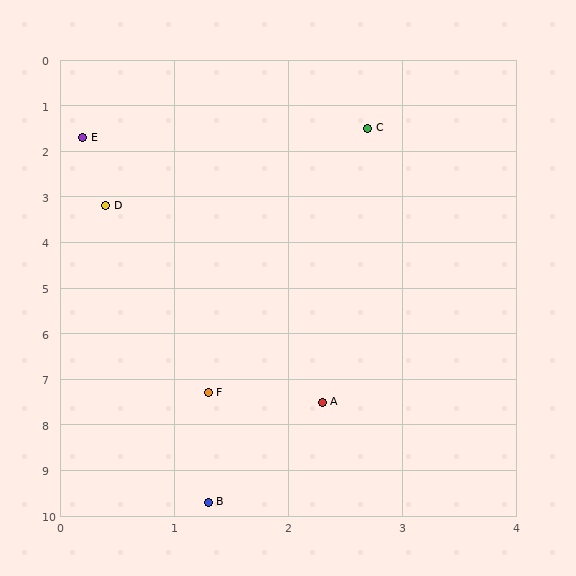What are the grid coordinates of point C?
Point C is at approximately (2.7, 1.5).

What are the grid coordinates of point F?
Point F is at approximately (1.3, 7.3).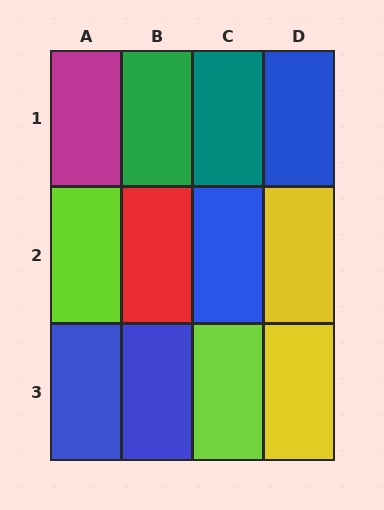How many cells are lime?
2 cells are lime.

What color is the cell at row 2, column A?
Lime.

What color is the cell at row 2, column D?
Yellow.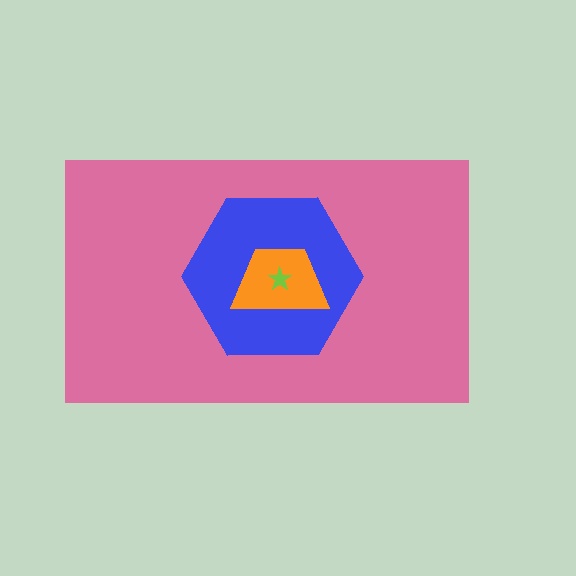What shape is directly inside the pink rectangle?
The blue hexagon.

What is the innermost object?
The lime star.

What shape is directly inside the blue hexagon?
The orange trapezoid.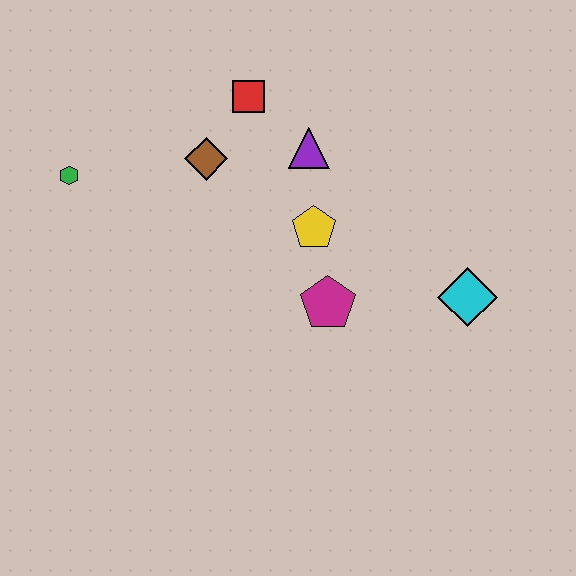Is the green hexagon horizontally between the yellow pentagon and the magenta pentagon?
No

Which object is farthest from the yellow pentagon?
The green hexagon is farthest from the yellow pentagon.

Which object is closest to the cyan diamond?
The magenta pentagon is closest to the cyan diamond.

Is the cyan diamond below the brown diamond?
Yes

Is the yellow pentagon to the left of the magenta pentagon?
Yes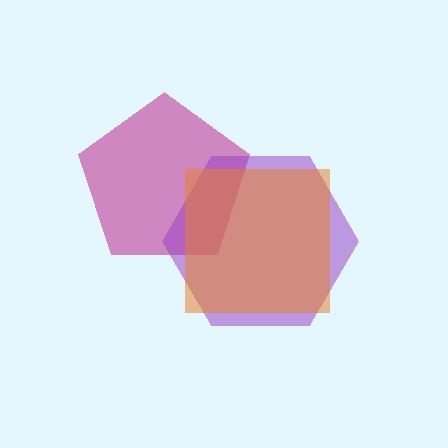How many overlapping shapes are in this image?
There are 3 overlapping shapes in the image.